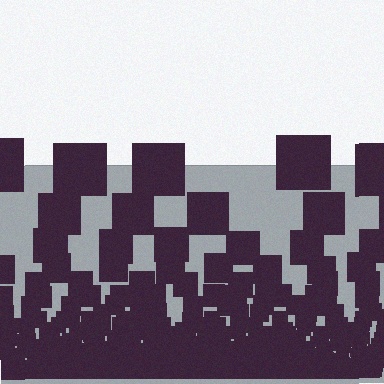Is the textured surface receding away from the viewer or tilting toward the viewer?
The surface appears to tilt toward the viewer. Texture elements get larger and sparser toward the top.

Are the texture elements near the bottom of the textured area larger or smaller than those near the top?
Smaller. The gradient is inverted — elements near the bottom are smaller and denser.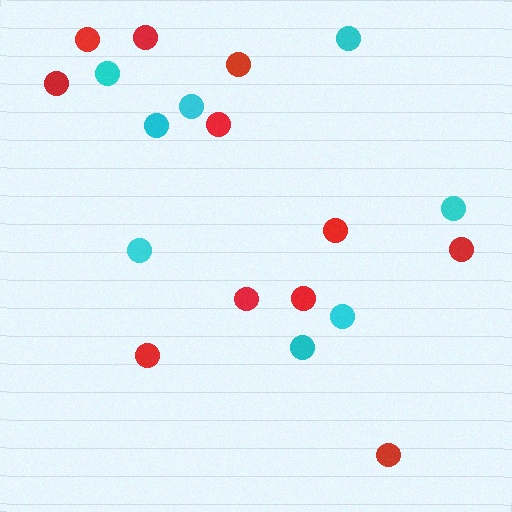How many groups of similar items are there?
There are 2 groups: one group of cyan circles (8) and one group of red circles (11).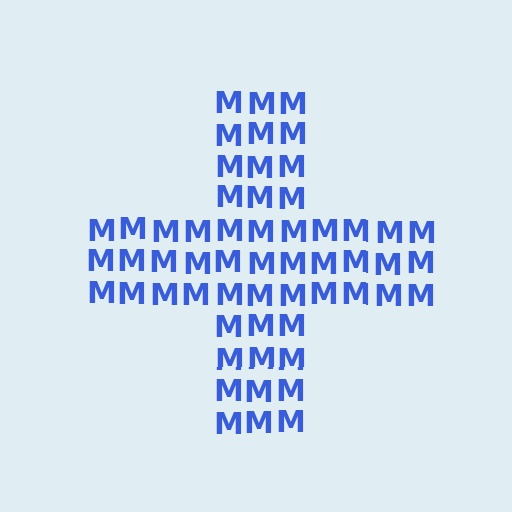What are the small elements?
The small elements are letter M's.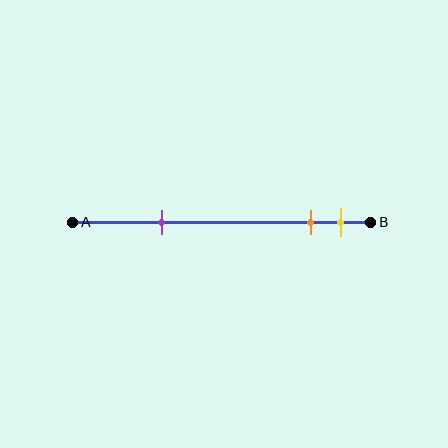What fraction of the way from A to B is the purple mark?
The purple mark is approximately 30% (0.3) of the way from A to B.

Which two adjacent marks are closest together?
The orange and yellow marks are the closest adjacent pair.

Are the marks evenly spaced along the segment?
No, the marks are not evenly spaced.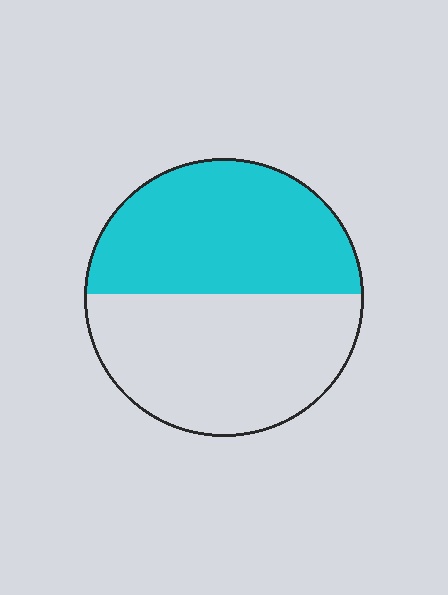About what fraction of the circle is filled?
About one half (1/2).